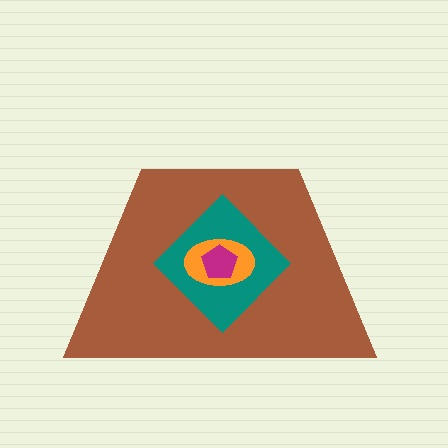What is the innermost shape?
The magenta pentagon.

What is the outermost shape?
The brown trapezoid.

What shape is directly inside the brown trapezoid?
The teal diamond.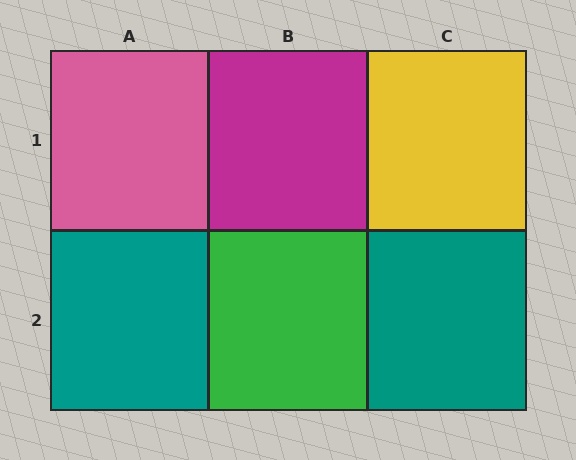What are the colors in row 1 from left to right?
Pink, magenta, yellow.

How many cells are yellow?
1 cell is yellow.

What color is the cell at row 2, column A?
Teal.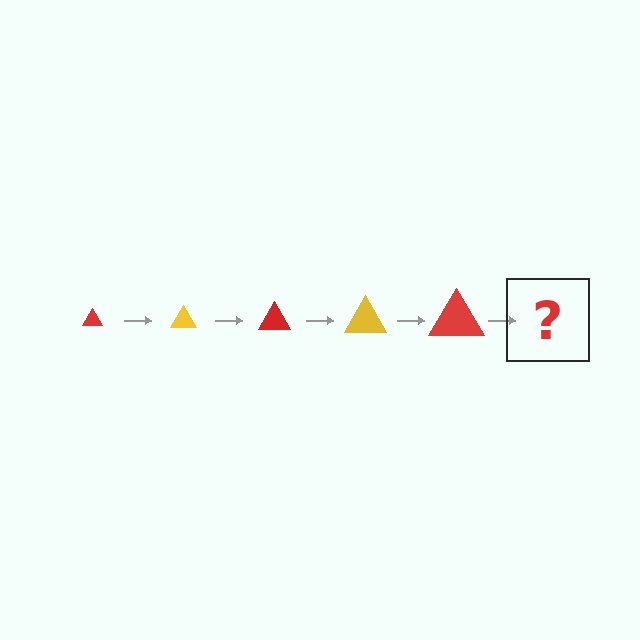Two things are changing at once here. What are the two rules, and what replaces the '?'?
The two rules are that the triangle grows larger each step and the color cycles through red and yellow. The '?' should be a yellow triangle, larger than the previous one.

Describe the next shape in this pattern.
It should be a yellow triangle, larger than the previous one.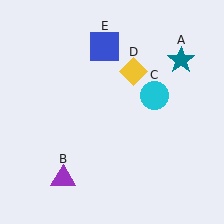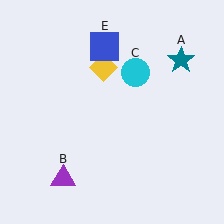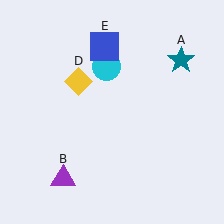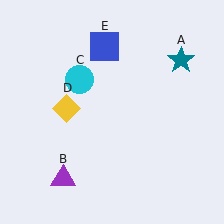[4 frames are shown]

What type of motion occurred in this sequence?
The cyan circle (object C), yellow diamond (object D) rotated counterclockwise around the center of the scene.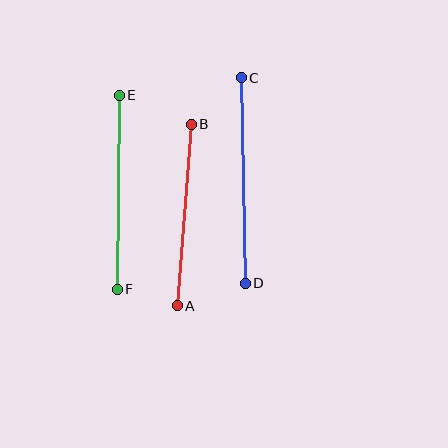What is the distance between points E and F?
The distance is approximately 194 pixels.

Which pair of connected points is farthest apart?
Points C and D are farthest apart.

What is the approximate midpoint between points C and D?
The midpoint is at approximately (243, 180) pixels.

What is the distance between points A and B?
The distance is approximately 182 pixels.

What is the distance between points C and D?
The distance is approximately 205 pixels.